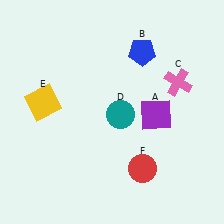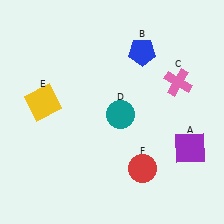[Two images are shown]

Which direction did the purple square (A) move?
The purple square (A) moved right.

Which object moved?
The purple square (A) moved right.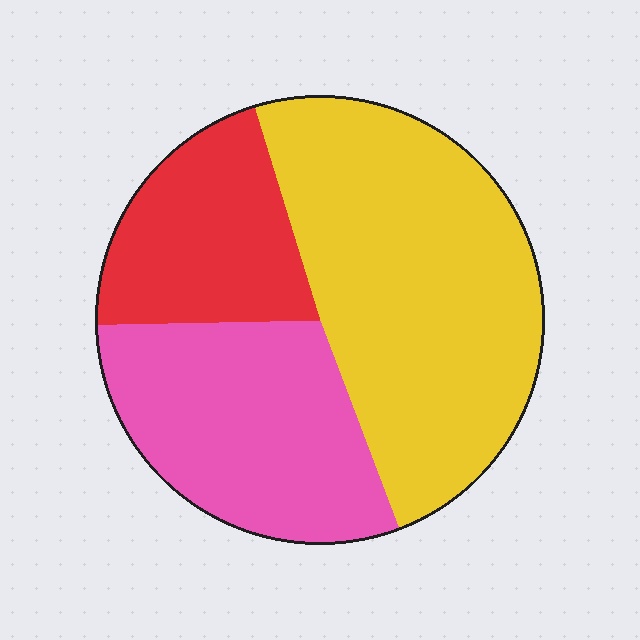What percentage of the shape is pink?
Pink takes up between a sixth and a third of the shape.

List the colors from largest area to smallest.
From largest to smallest: yellow, pink, red.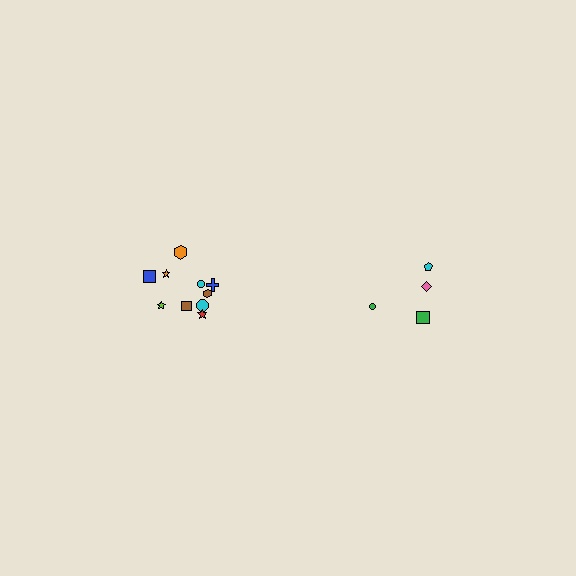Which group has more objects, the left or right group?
The left group.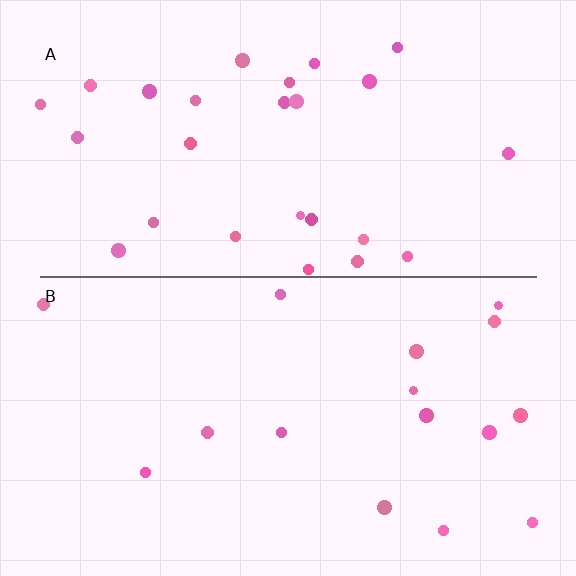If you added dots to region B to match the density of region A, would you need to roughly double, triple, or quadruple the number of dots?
Approximately double.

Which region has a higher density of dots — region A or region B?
A (the top).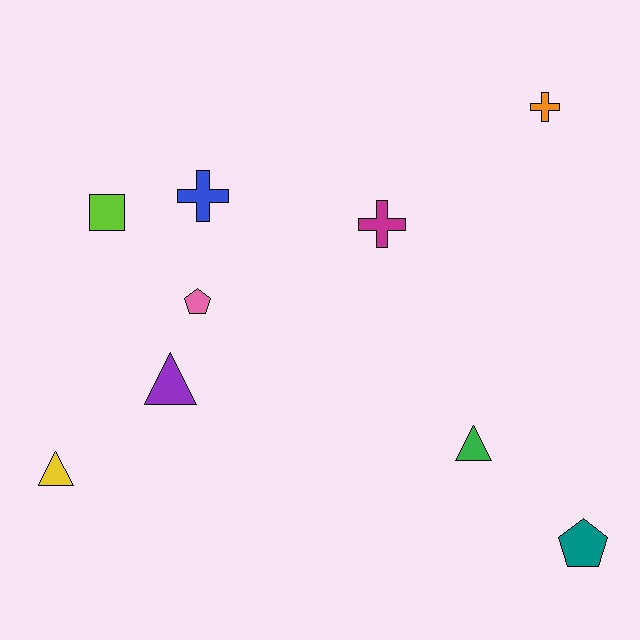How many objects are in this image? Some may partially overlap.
There are 9 objects.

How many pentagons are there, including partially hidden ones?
There are 2 pentagons.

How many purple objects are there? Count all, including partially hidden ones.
There is 1 purple object.